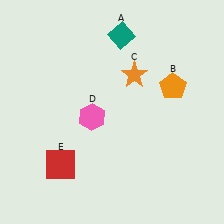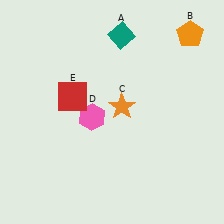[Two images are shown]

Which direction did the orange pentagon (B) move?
The orange pentagon (B) moved up.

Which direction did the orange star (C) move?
The orange star (C) moved down.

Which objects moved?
The objects that moved are: the orange pentagon (B), the orange star (C), the red square (E).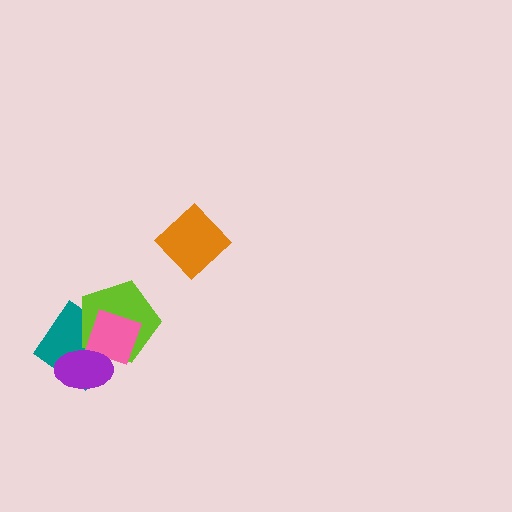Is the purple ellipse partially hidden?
No, no other shape covers it.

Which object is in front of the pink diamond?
The purple ellipse is in front of the pink diamond.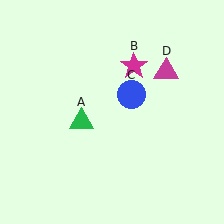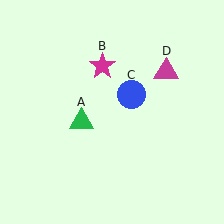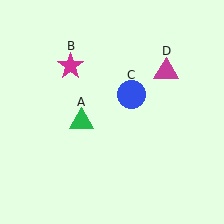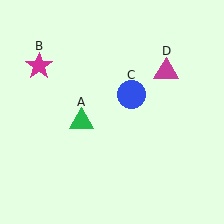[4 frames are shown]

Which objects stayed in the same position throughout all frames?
Green triangle (object A) and blue circle (object C) and magenta triangle (object D) remained stationary.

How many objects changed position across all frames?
1 object changed position: magenta star (object B).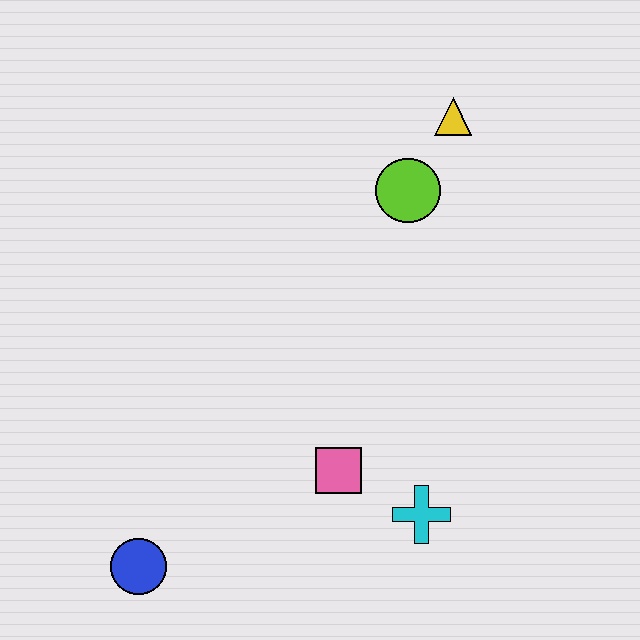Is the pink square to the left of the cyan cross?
Yes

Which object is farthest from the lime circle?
The blue circle is farthest from the lime circle.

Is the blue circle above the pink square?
No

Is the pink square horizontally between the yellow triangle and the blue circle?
Yes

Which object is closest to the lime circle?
The yellow triangle is closest to the lime circle.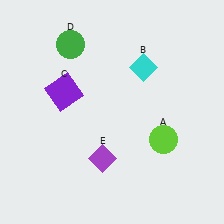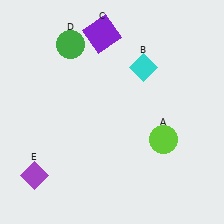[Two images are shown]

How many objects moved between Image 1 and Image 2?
2 objects moved between the two images.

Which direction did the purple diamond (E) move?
The purple diamond (E) moved left.